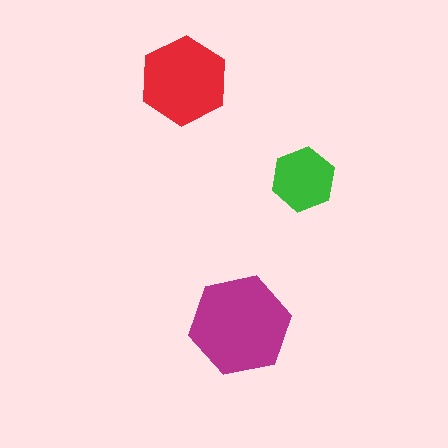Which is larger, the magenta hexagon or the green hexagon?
The magenta one.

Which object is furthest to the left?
The red hexagon is leftmost.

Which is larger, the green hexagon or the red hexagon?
The red one.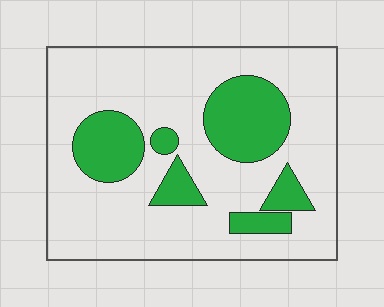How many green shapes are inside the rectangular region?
6.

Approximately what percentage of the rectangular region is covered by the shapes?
Approximately 25%.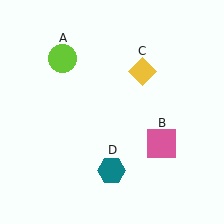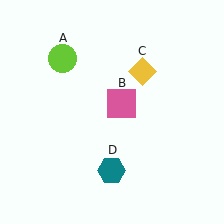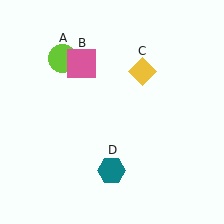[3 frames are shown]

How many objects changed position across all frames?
1 object changed position: pink square (object B).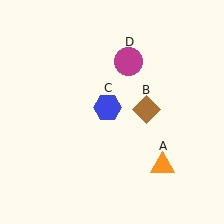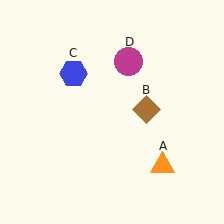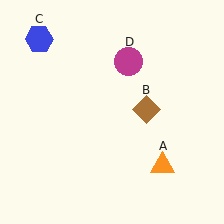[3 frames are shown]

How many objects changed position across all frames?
1 object changed position: blue hexagon (object C).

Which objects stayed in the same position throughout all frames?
Orange triangle (object A) and brown diamond (object B) and magenta circle (object D) remained stationary.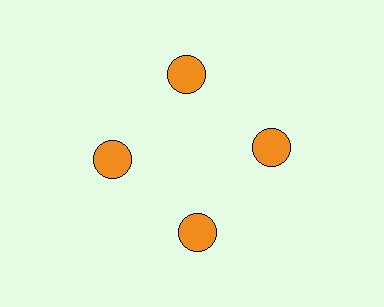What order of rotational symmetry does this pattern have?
This pattern has 4-fold rotational symmetry.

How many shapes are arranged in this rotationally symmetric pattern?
There are 4 shapes, arranged in 4 groups of 1.